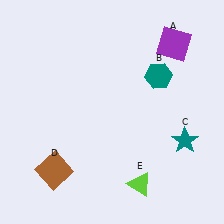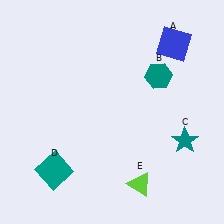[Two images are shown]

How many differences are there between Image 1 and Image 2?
There are 2 differences between the two images.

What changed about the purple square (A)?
In Image 1, A is purple. In Image 2, it changed to blue.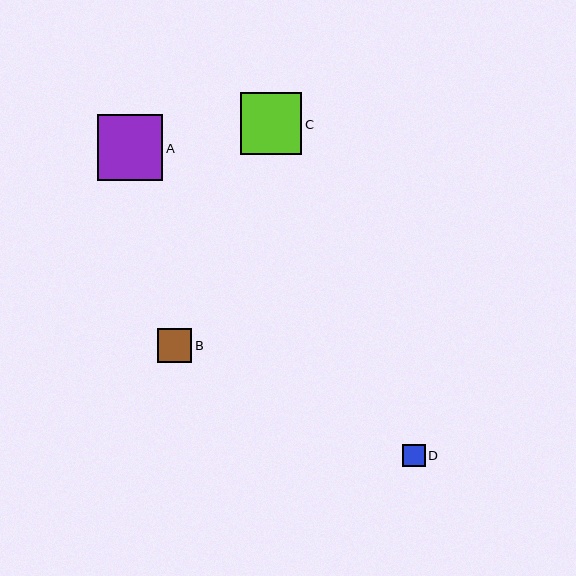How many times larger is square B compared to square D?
Square B is approximately 1.5 times the size of square D.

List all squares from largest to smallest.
From largest to smallest: A, C, B, D.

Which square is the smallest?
Square D is the smallest with a size of approximately 23 pixels.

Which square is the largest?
Square A is the largest with a size of approximately 66 pixels.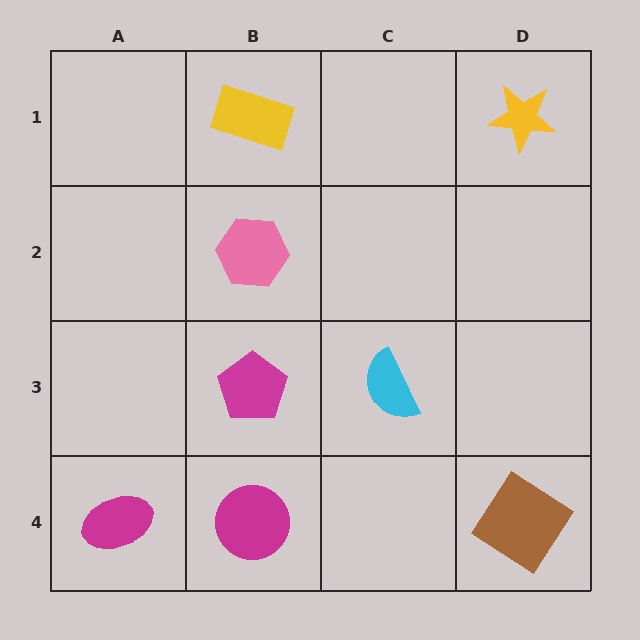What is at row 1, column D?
A yellow star.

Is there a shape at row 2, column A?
No, that cell is empty.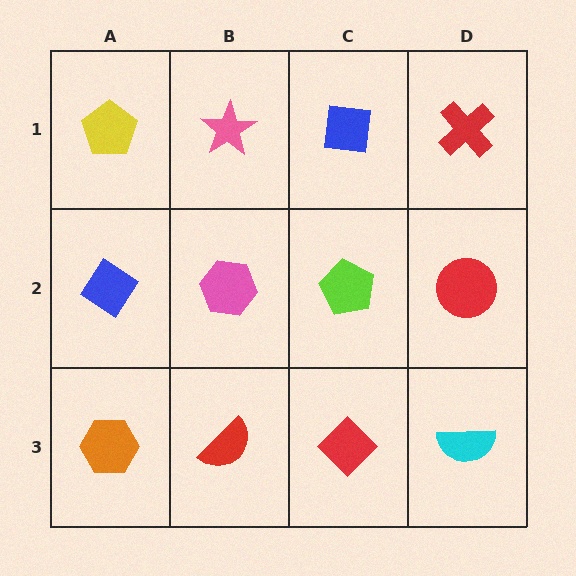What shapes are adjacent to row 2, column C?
A blue square (row 1, column C), a red diamond (row 3, column C), a pink hexagon (row 2, column B), a red circle (row 2, column D).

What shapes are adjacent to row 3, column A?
A blue diamond (row 2, column A), a red semicircle (row 3, column B).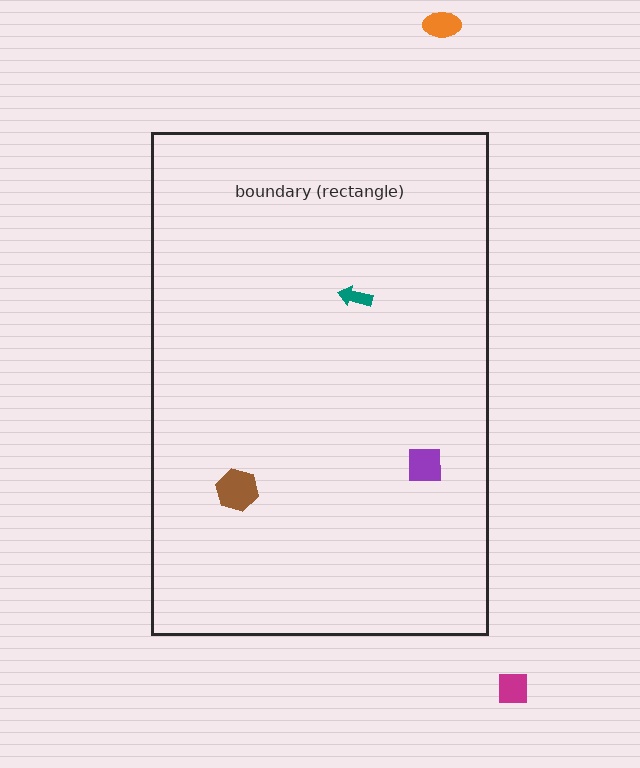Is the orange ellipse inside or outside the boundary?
Outside.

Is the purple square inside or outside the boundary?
Inside.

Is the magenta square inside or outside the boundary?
Outside.